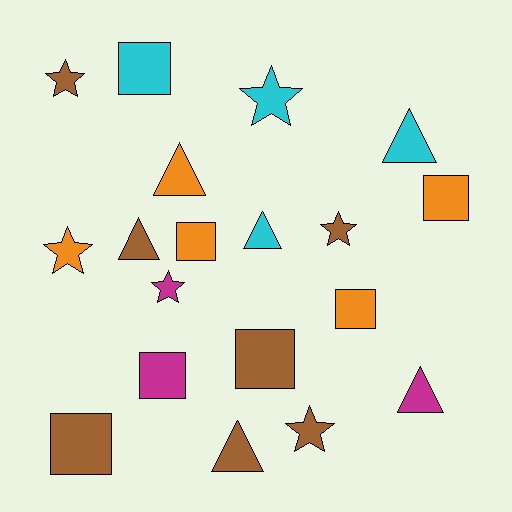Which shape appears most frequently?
Square, with 7 objects.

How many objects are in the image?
There are 19 objects.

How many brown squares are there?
There are 2 brown squares.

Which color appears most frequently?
Brown, with 7 objects.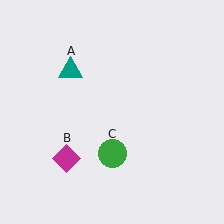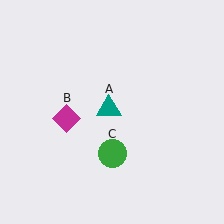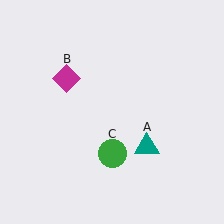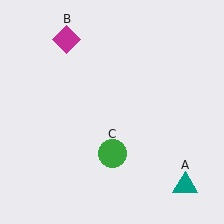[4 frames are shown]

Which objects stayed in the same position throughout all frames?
Green circle (object C) remained stationary.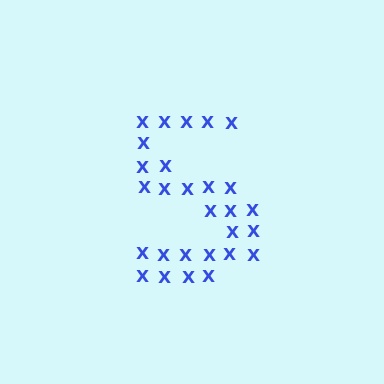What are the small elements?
The small elements are letter X's.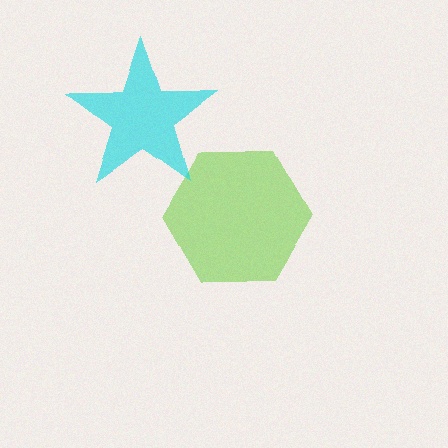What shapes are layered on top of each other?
The layered shapes are: a lime hexagon, a cyan star.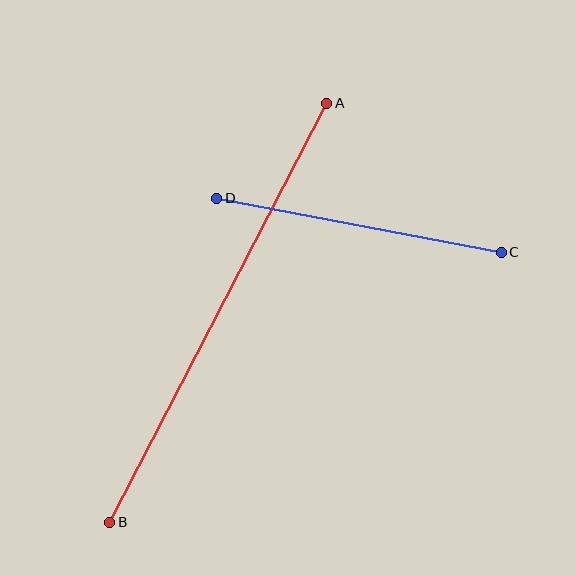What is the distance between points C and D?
The distance is approximately 289 pixels.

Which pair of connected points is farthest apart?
Points A and B are farthest apart.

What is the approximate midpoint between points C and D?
The midpoint is at approximately (359, 225) pixels.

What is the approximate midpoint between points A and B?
The midpoint is at approximately (218, 313) pixels.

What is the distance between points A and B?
The distance is approximately 472 pixels.